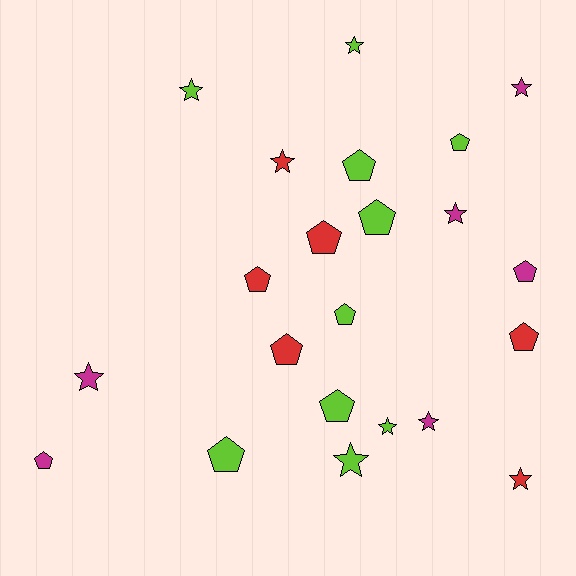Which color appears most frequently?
Lime, with 10 objects.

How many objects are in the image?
There are 22 objects.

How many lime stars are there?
There are 4 lime stars.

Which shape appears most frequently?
Pentagon, with 12 objects.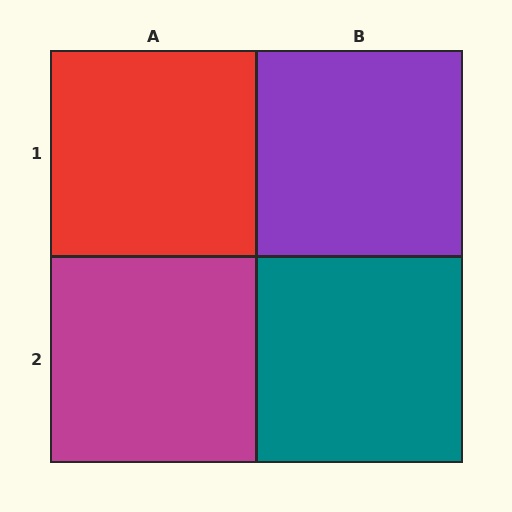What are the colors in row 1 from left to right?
Red, purple.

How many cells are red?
1 cell is red.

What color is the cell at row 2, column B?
Teal.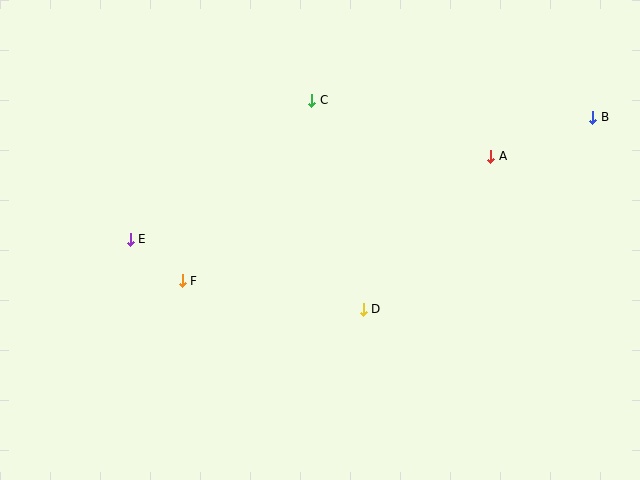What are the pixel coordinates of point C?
Point C is at (312, 100).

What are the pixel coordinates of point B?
Point B is at (593, 117).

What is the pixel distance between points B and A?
The distance between B and A is 109 pixels.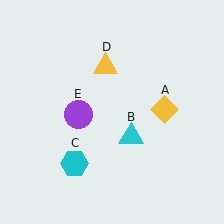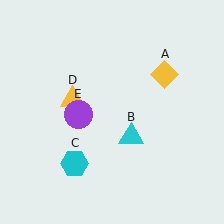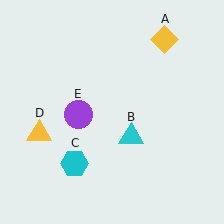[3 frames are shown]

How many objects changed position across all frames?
2 objects changed position: yellow diamond (object A), yellow triangle (object D).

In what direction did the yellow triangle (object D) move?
The yellow triangle (object D) moved down and to the left.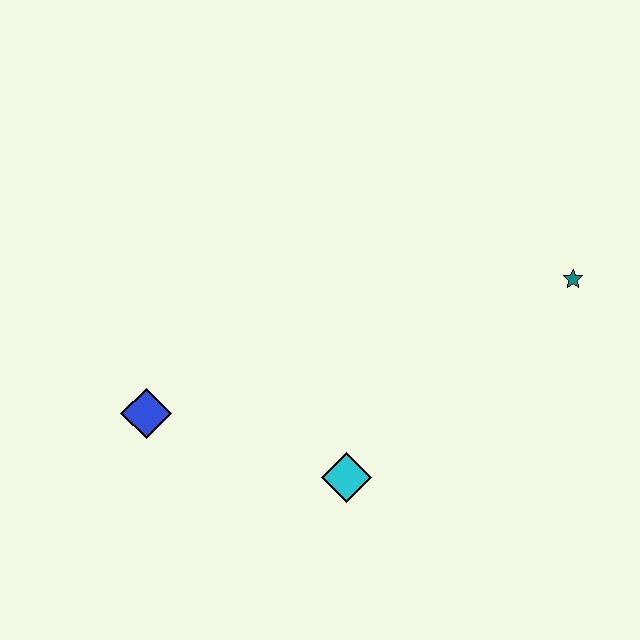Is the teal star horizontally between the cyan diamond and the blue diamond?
No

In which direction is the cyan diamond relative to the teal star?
The cyan diamond is to the left of the teal star.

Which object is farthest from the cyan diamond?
The teal star is farthest from the cyan diamond.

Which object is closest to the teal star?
The cyan diamond is closest to the teal star.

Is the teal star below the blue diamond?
No